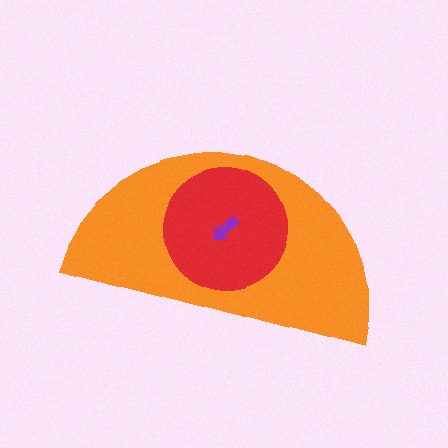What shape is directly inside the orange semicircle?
The red circle.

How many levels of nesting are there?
3.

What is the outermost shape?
The orange semicircle.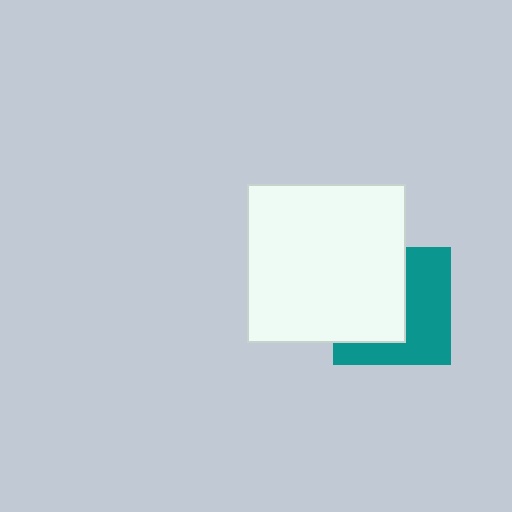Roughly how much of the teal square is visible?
About half of it is visible (roughly 50%).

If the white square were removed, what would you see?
You would see the complete teal square.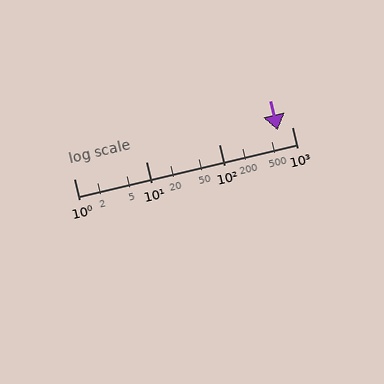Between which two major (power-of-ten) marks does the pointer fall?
The pointer is between 100 and 1000.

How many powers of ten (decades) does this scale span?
The scale spans 3 decades, from 1 to 1000.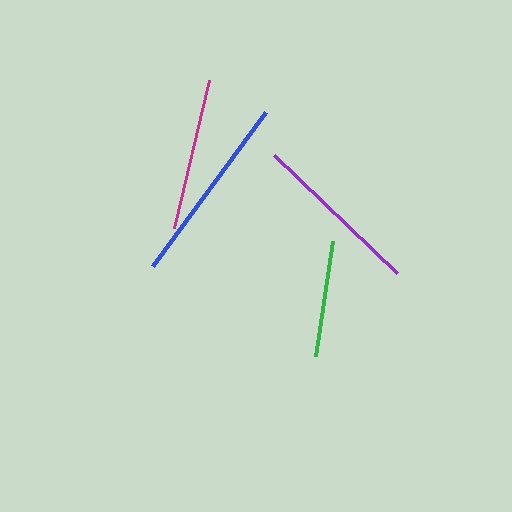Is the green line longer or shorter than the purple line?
The purple line is longer than the green line.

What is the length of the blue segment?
The blue segment is approximately 191 pixels long.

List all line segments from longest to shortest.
From longest to shortest: blue, purple, magenta, green.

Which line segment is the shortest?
The green line is the shortest at approximately 116 pixels.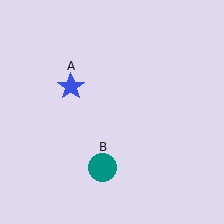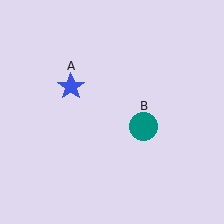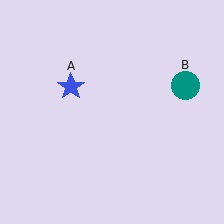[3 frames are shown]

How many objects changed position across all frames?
1 object changed position: teal circle (object B).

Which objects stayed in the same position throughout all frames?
Blue star (object A) remained stationary.